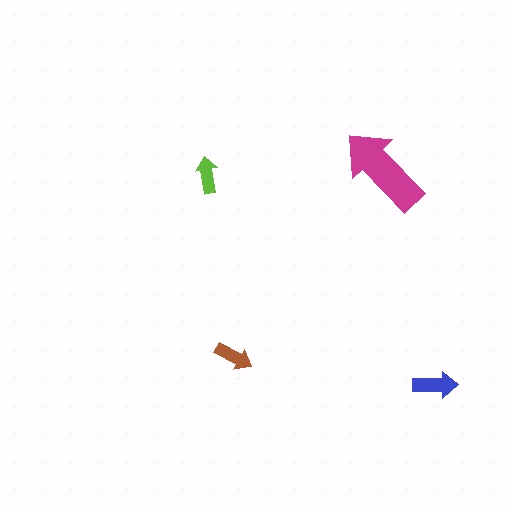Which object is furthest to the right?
The blue arrow is rightmost.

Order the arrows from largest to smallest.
the magenta one, the blue one, the brown one, the lime one.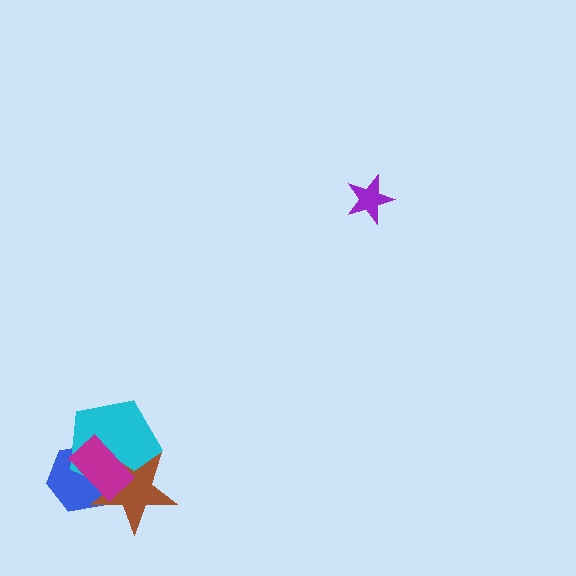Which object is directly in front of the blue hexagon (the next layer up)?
The cyan pentagon is directly in front of the blue hexagon.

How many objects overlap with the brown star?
3 objects overlap with the brown star.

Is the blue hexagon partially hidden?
Yes, it is partially covered by another shape.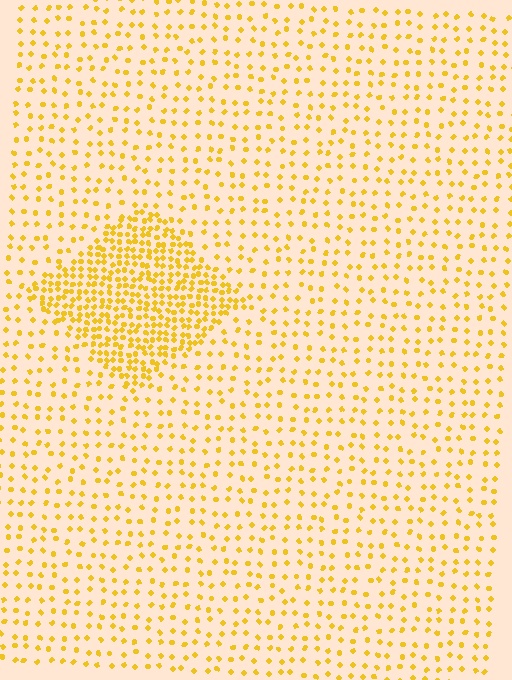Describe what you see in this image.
The image contains small yellow elements arranged at two different densities. A diamond-shaped region is visible where the elements are more densely packed than the surrounding area.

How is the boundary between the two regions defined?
The boundary is defined by a change in element density (approximately 2.7x ratio). All elements are the same color, size, and shape.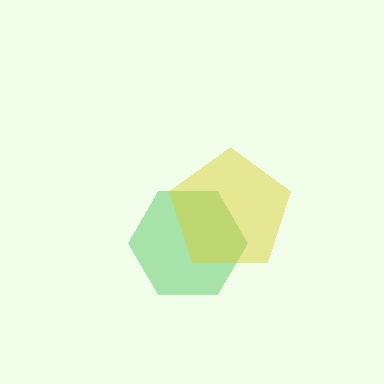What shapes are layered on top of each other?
The layered shapes are: a green hexagon, a yellow pentagon.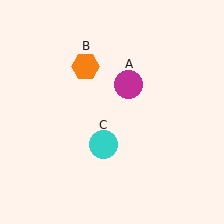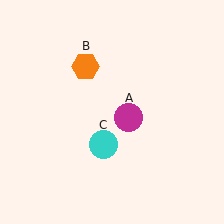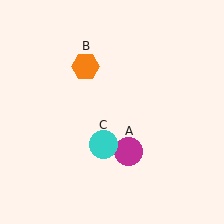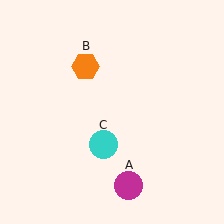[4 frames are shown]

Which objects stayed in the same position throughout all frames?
Orange hexagon (object B) and cyan circle (object C) remained stationary.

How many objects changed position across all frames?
1 object changed position: magenta circle (object A).